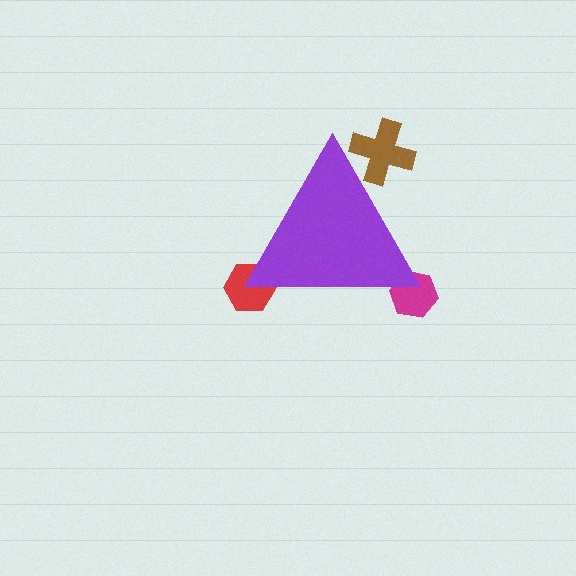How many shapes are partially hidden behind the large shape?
3 shapes are partially hidden.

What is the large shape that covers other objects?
A purple triangle.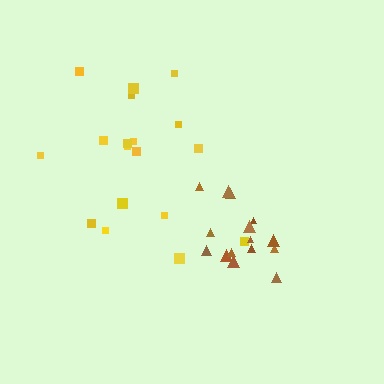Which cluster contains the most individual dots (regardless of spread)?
Yellow (18).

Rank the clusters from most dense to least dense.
brown, yellow.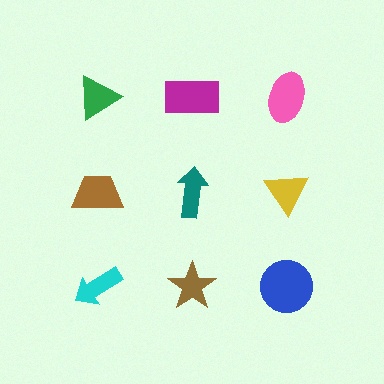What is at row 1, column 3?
A pink ellipse.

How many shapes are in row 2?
3 shapes.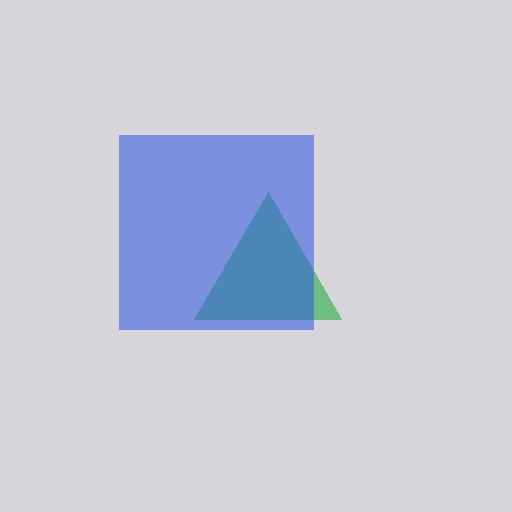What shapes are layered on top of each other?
The layered shapes are: a green triangle, a blue square.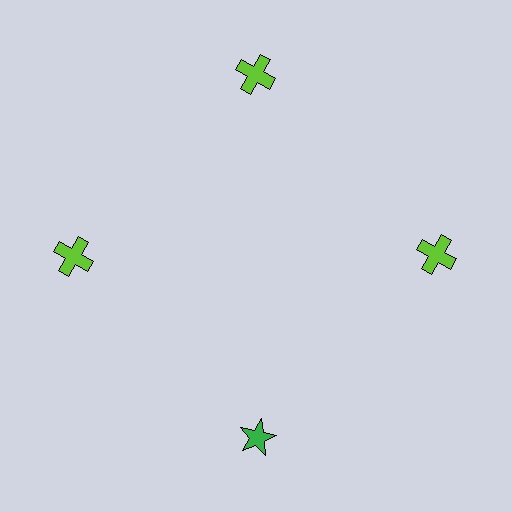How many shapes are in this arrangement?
There are 4 shapes arranged in a ring pattern.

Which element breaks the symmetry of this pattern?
The green star at roughly the 6 o'clock position breaks the symmetry. All other shapes are lime crosses.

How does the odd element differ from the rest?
It differs in both color (green instead of lime) and shape (star instead of cross).